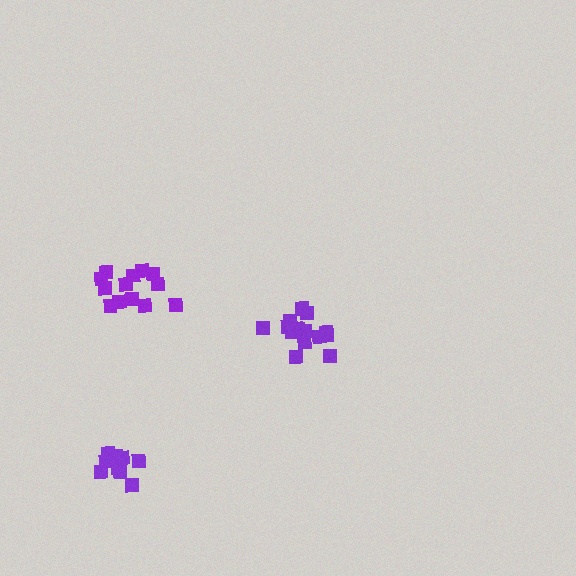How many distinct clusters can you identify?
There are 3 distinct clusters.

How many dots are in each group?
Group 1: 13 dots, Group 2: 15 dots, Group 3: 9 dots (37 total).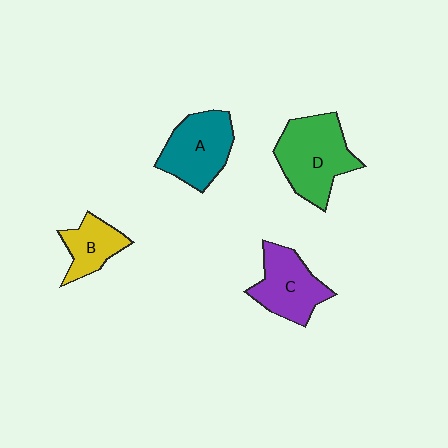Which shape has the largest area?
Shape D (green).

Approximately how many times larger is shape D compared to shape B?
Approximately 1.9 times.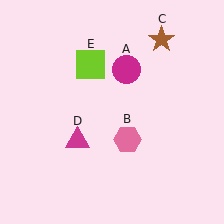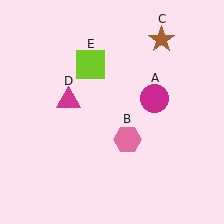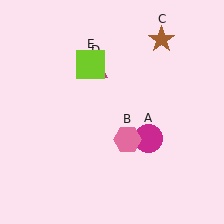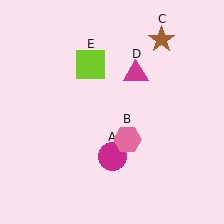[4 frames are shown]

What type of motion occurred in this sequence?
The magenta circle (object A), magenta triangle (object D) rotated clockwise around the center of the scene.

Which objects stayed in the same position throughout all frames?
Pink hexagon (object B) and brown star (object C) and lime square (object E) remained stationary.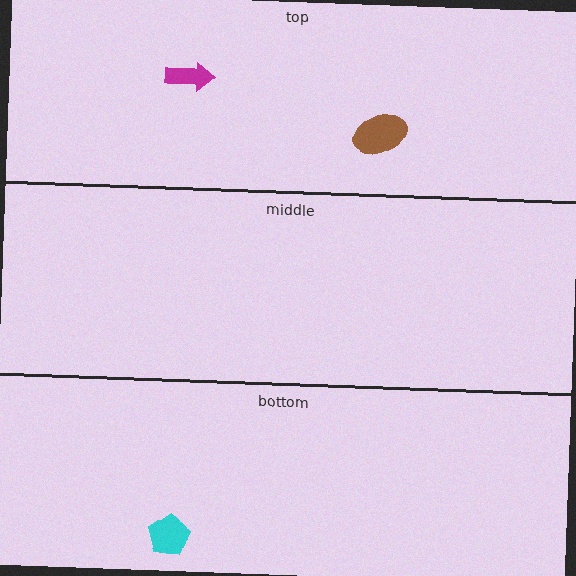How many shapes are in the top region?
2.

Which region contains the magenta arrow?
The top region.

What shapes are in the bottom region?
The cyan pentagon.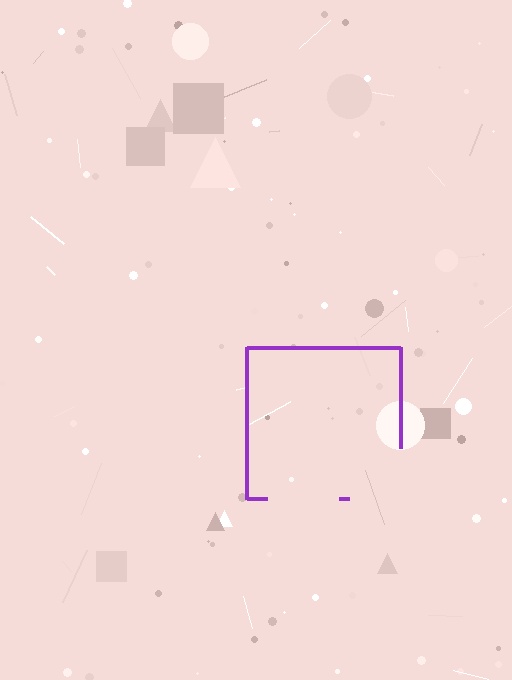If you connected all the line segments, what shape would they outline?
They would outline a square.